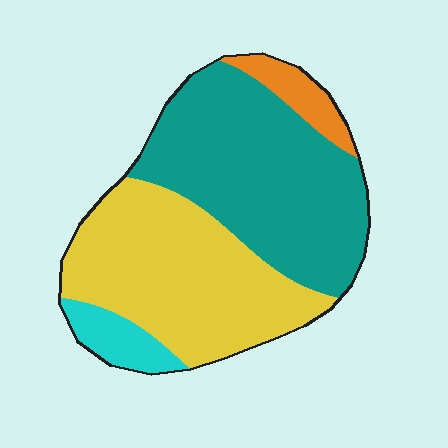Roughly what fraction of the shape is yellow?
Yellow covers 41% of the shape.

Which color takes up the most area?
Teal, at roughly 45%.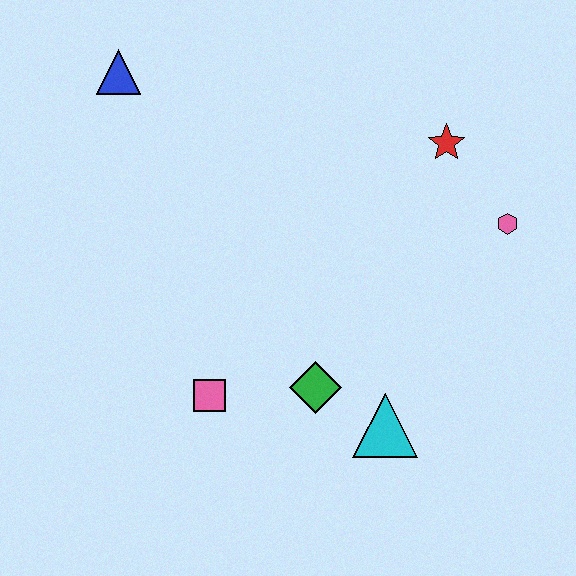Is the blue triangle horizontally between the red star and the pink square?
No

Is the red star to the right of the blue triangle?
Yes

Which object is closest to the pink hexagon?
The red star is closest to the pink hexagon.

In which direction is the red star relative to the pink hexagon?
The red star is above the pink hexagon.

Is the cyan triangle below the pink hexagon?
Yes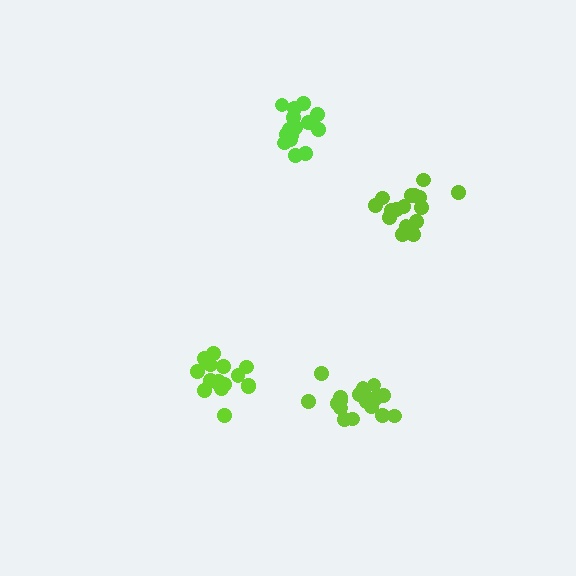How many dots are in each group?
Group 1: 15 dots, Group 2: 20 dots, Group 3: 16 dots, Group 4: 16 dots (67 total).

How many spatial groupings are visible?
There are 4 spatial groupings.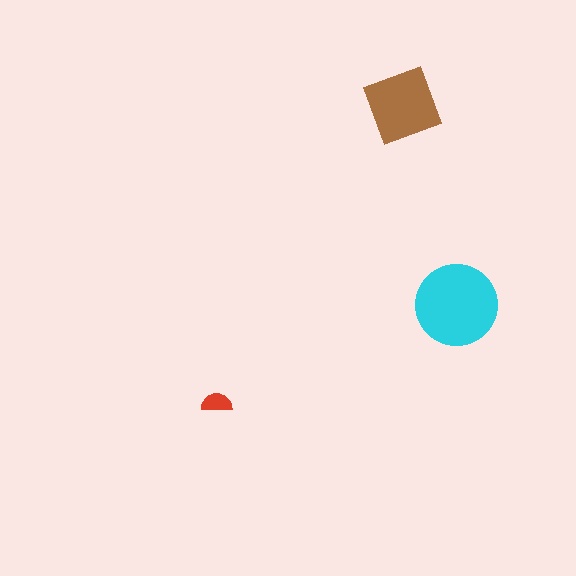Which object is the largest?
The cyan circle.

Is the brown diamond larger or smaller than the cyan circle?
Smaller.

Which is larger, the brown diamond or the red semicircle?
The brown diamond.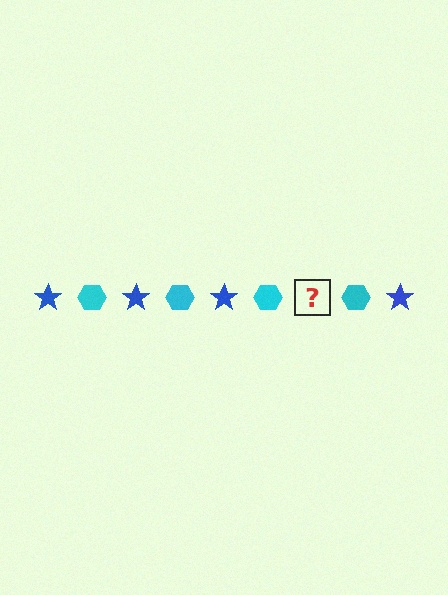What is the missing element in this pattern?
The missing element is a blue star.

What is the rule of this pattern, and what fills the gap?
The rule is that the pattern alternates between blue star and cyan hexagon. The gap should be filled with a blue star.